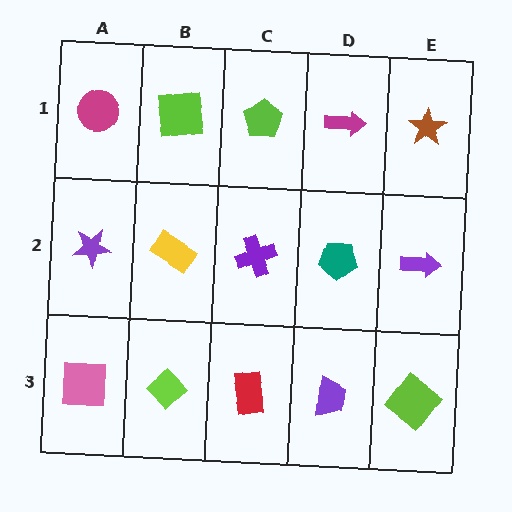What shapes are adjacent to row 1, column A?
A purple star (row 2, column A), a lime square (row 1, column B).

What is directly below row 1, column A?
A purple star.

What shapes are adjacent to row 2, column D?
A magenta arrow (row 1, column D), a purple trapezoid (row 3, column D), a purple cross (row 2, column C), a purple arrow (row 2, column E).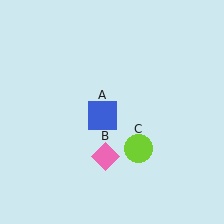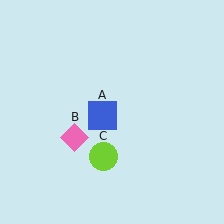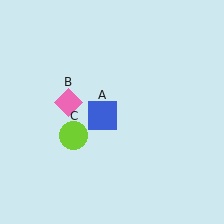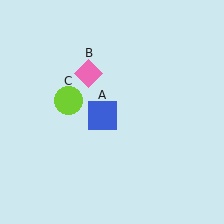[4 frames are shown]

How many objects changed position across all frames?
2 objects changed position: pink diamond (object B), lime circle (object C).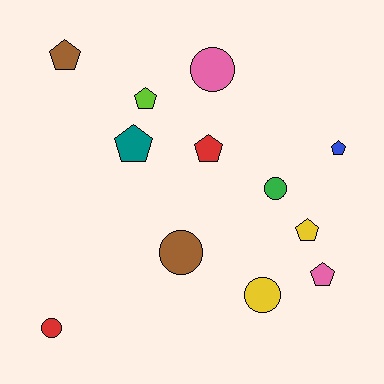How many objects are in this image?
There are 12 objects.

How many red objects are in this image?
There are 2 red objects.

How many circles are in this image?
There are 5 circles.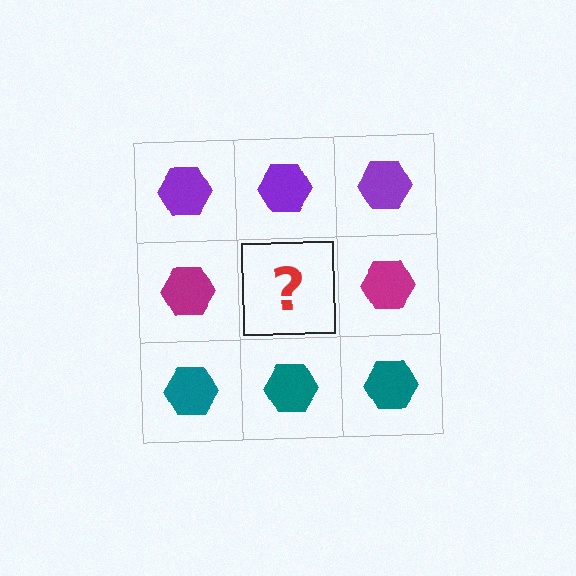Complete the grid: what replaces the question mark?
The question mark should be replaced with a magenta hexagon.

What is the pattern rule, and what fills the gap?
The rule is that each row has a consistent color. The gap should be filled with a magenta hexagon.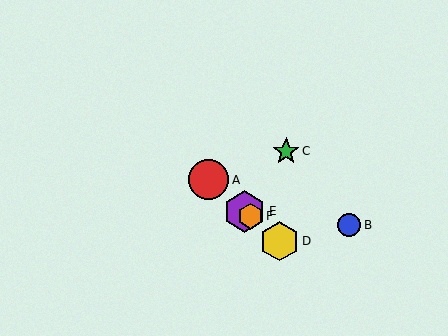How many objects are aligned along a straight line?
4 objects (A, D, E, F) are aligned along a straight line.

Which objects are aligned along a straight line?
Objects A, D, E, F are aligned along a straight line.